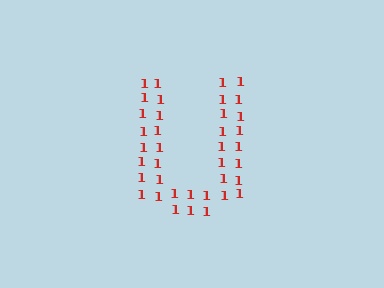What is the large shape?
The large shape is the letter U.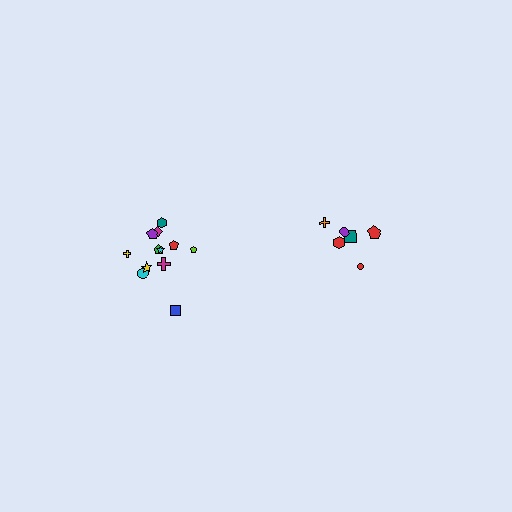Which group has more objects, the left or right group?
The left group.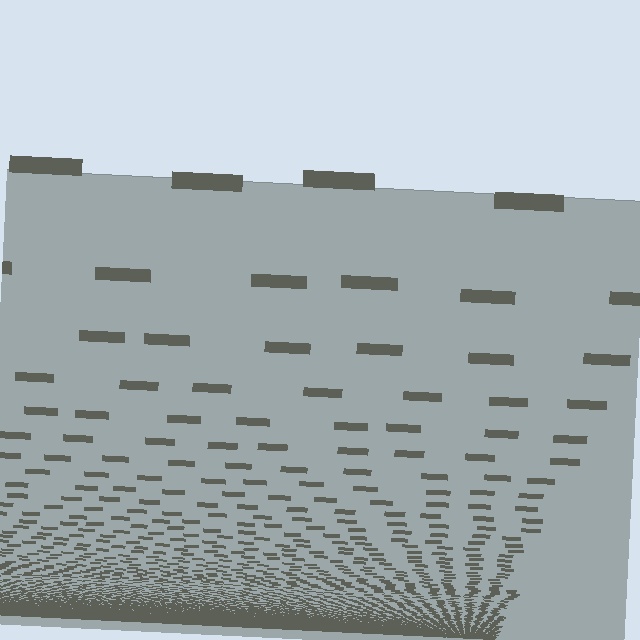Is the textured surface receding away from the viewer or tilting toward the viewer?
The surface appears to tilt toward the viewer. Texture elements get larger and sparser toward the top.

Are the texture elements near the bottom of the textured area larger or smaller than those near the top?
Smaller. The gradient is inverted — elements near the bottom are smaller and denser.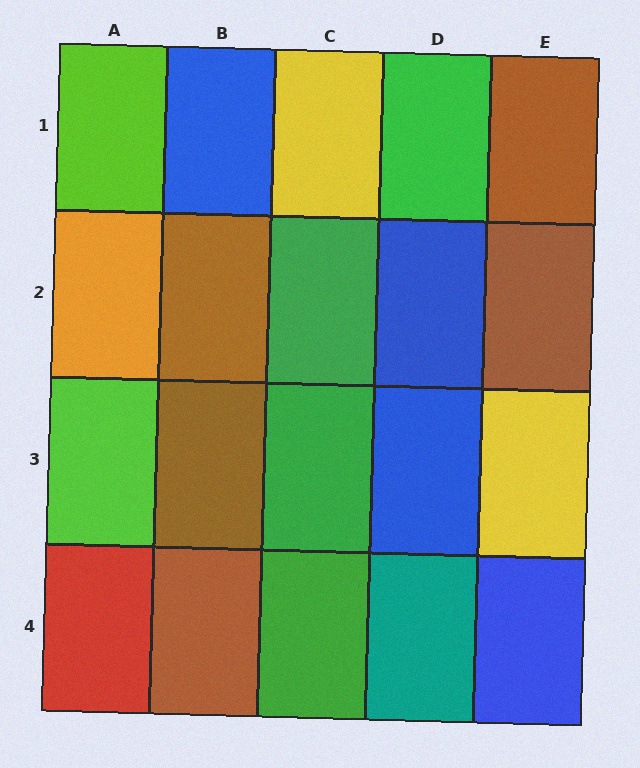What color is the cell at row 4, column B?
Brown.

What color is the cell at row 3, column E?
Yellow.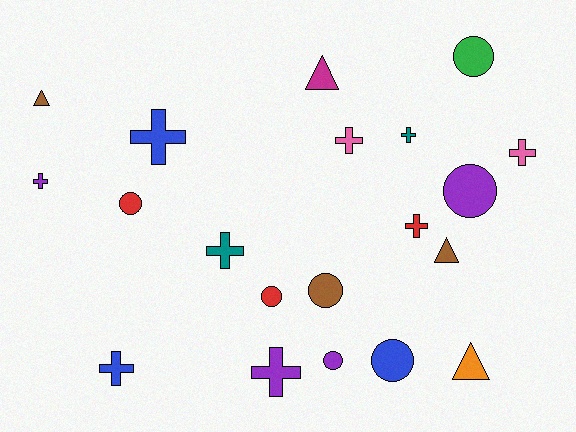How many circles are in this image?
There are 7 circles.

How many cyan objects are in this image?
There are no cyan objects.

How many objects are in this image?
There are 20 objects.